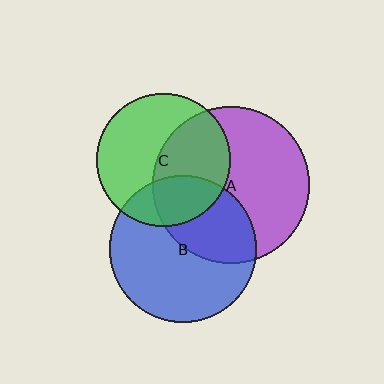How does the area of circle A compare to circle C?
Approximately 1.4 times.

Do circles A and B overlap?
Yes.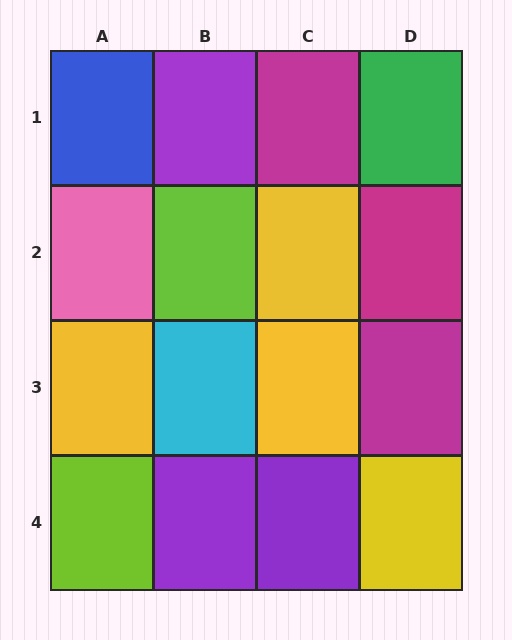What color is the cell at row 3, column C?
Yellow.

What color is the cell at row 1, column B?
Purple.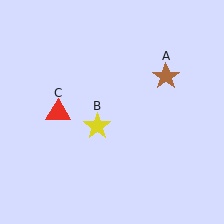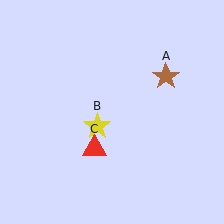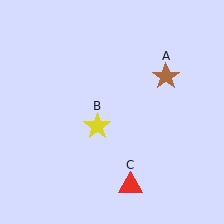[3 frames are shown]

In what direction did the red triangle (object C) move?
The red triangle (object C) moved down and to the right.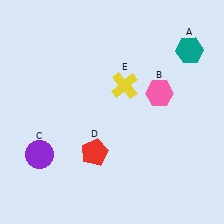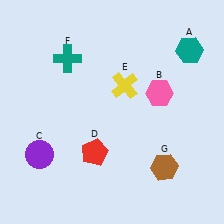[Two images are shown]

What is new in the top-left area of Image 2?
A teal cross (F) was added in the top-left area of Image 2.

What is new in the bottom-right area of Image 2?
A brown hexagon (G) was added in the bottom-right area of Image 2.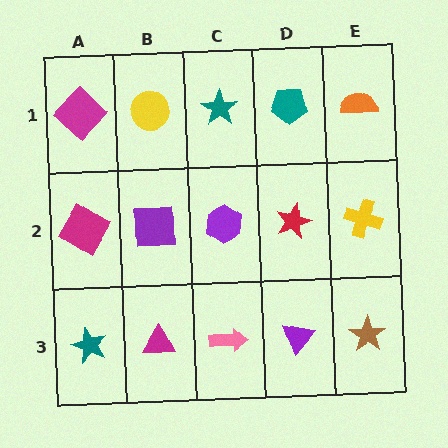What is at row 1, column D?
A teal pentagon.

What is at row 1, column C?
A teal star.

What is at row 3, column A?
A teal star.